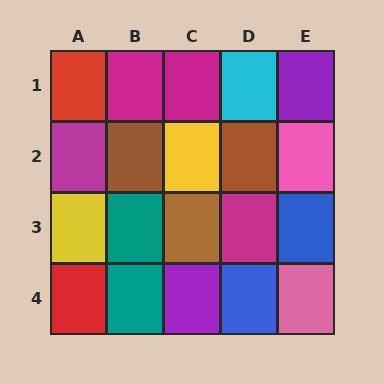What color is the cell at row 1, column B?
Magenta.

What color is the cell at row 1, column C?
Magenta.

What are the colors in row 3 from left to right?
Yellow, teal, brown, magenta, blue.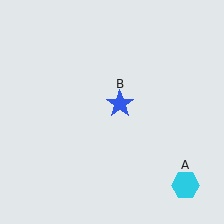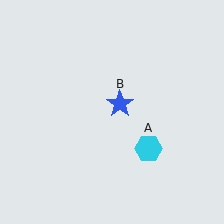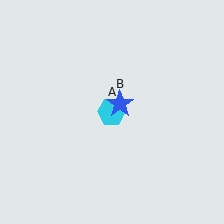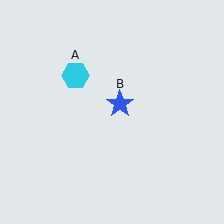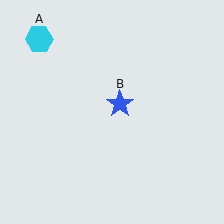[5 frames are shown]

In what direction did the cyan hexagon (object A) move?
The cyan hexagon (object A) moved up and to the left.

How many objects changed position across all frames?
1 object changed position: cyan hexagon (object A).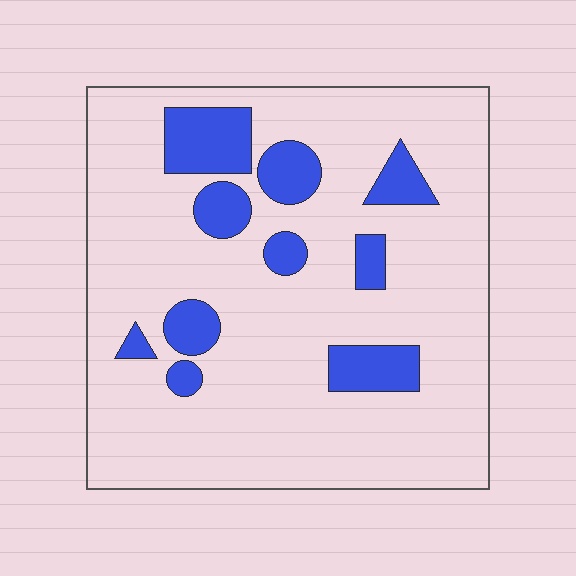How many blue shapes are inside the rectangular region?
10.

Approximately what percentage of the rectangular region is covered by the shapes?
Approximately 15%.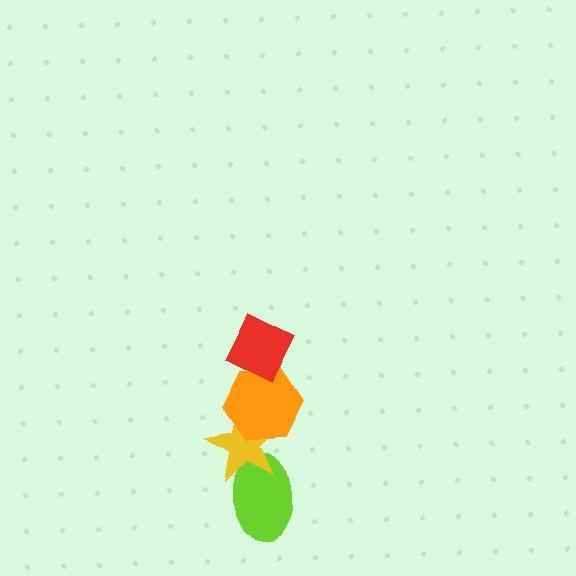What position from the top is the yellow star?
The yellow star is 3rd from the top.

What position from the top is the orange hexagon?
The orange hexagon is 2nd from the top.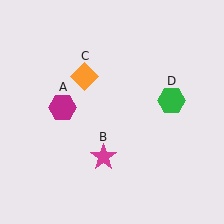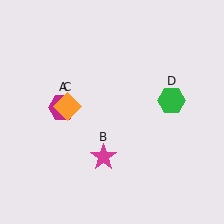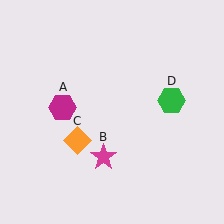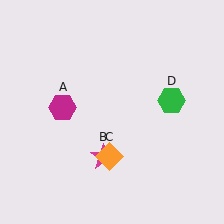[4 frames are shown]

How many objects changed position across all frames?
1 object changed position: orange diamond (object C).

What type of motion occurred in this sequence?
The orange diamond (object C) rotated counterclockwise around the center of the scene.